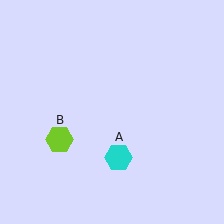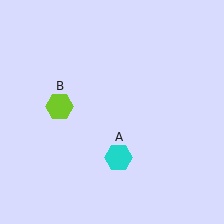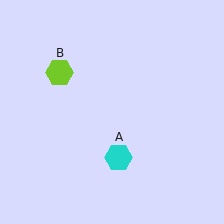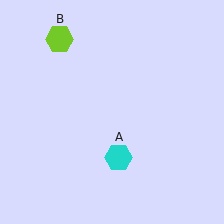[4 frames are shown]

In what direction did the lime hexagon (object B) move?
The lime hexagon (object B) moved up.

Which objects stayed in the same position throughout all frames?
Cyan hexagon (object A) remained stationary.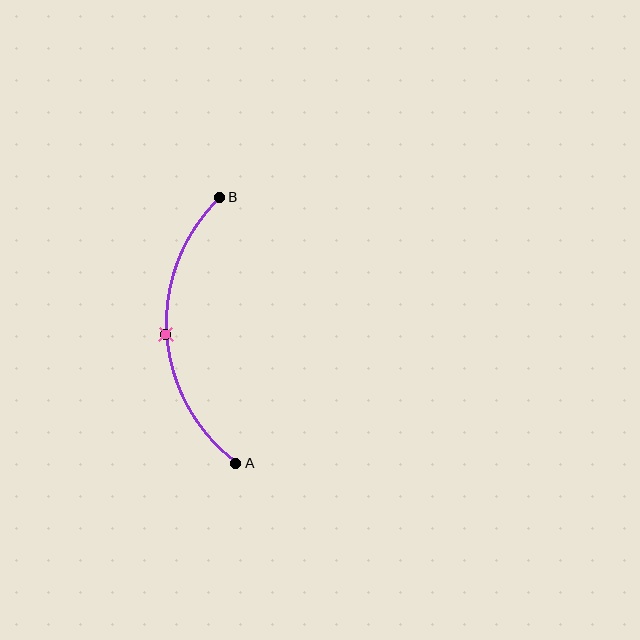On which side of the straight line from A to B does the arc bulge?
The arc bulges to the left of the straight line connecting A and B.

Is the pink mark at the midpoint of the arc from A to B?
Yes. The pink mark lies on the arc at equal arc-length from both A and B — it is the arc midpoint.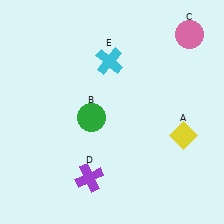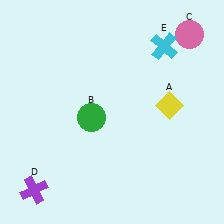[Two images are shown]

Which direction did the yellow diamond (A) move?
The yellow diamond (A) moved up.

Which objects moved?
The objects that moved are: the yellow diamond (A), the purple cross (D), the cyan cross (E).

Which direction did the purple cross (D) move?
The purple cross (D) moved left.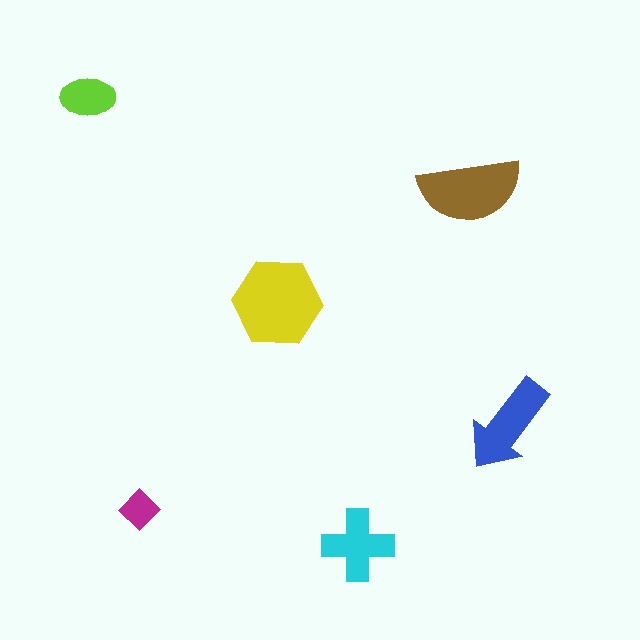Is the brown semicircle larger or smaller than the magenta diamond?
Larger.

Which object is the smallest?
The magenta diamond.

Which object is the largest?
The yellow hexagon.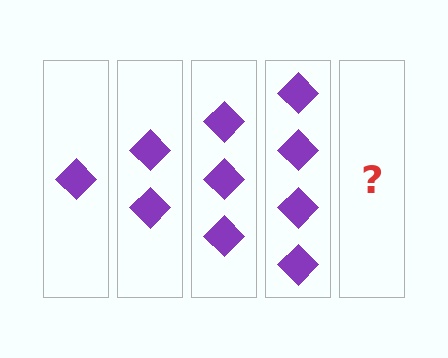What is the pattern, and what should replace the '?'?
The pattern is that each step adds one more diamond. The '?' should be 5 diamonds.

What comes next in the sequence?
The next element should be 5 diamonds.